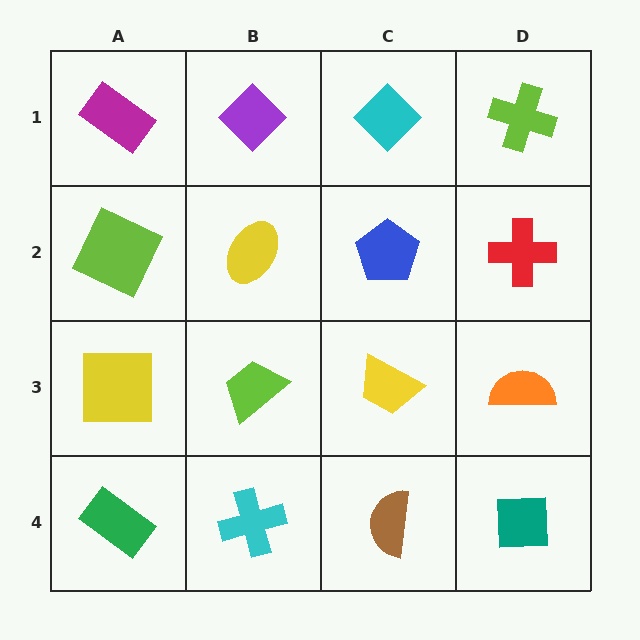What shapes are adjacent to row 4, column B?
A lime trapezoid (row 3, column B), a green rectangle (row 4, column A), a brown semicircle (row 4, column C).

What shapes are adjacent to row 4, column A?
A yellow square (row 3, column A), a cyan cross (row 4, column B).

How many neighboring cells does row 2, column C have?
4.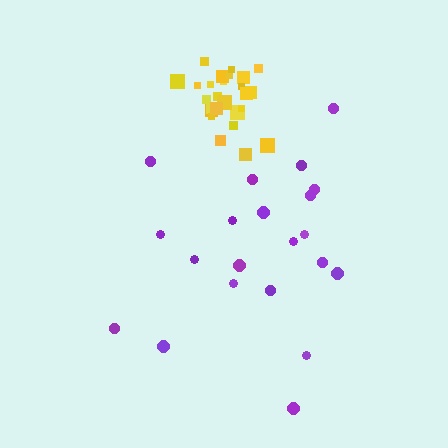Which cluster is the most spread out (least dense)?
Purple.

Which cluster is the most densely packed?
Yellow.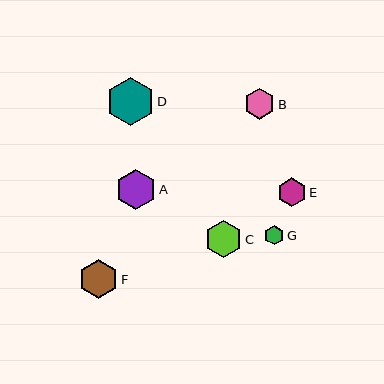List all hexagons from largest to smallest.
From largest to smallest: D, A, F, C, B, E, G.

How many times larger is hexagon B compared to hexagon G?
Hexagon B is approximately 1.6 times the size of hexagon G.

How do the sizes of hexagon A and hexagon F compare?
Hexagon A and hexagon F are approximately the same size.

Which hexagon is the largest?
Hexagon D is the largest with a size of approximately 48 pixels.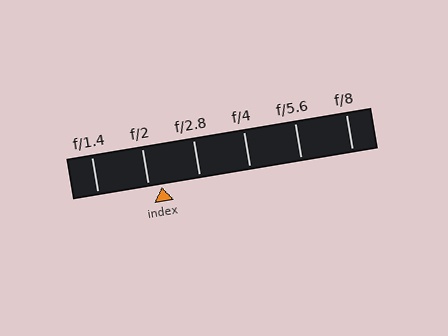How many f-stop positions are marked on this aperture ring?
There are 6 f-stop positions marked.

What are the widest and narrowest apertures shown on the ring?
The widest aperture shown is f/1.4 and the narrowest is f/8.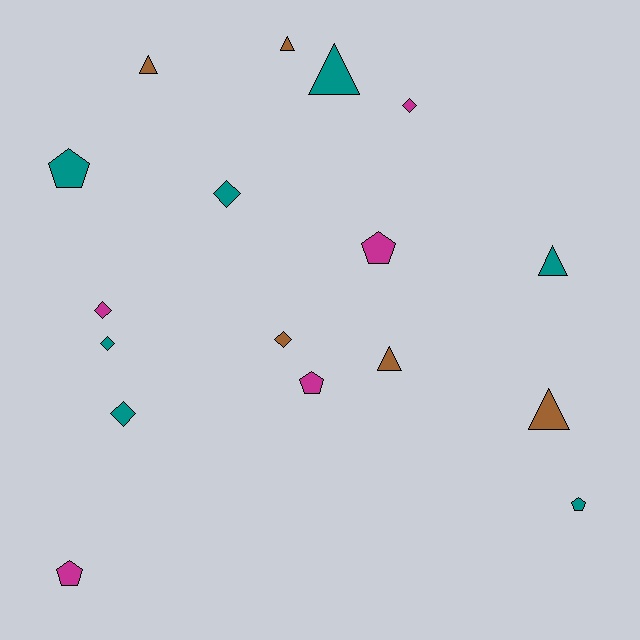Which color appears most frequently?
Teal, with 7 objects.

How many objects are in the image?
There are 17 objects.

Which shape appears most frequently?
Diamond, with 6 objects.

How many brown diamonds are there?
There is 1 brown diamond.